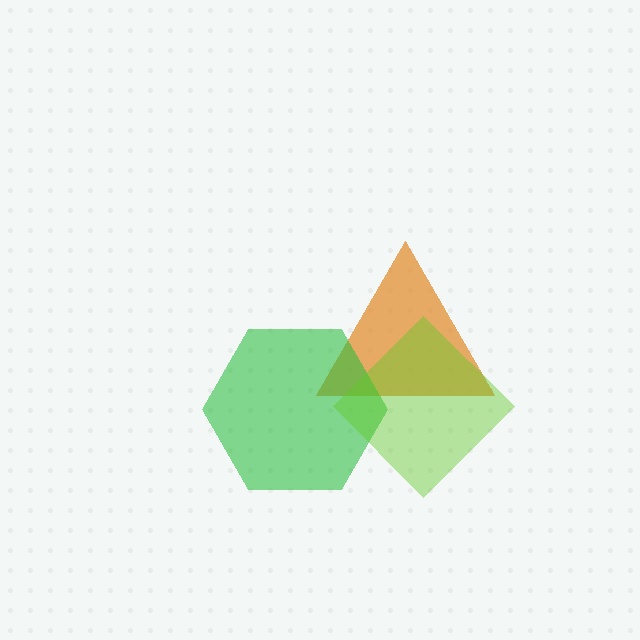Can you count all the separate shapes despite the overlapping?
Yes, there are 3 separate shapes.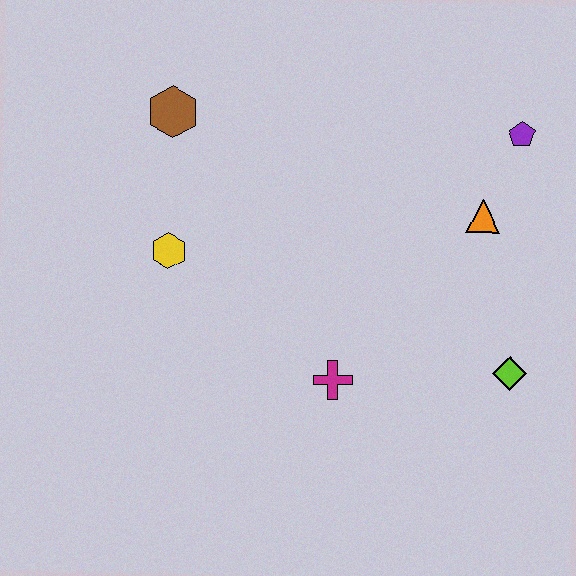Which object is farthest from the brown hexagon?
The lime diamond is farthest from the brown hexagon.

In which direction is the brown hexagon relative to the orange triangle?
The brown hexagon is to the left of the orange triangle.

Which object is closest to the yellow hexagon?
The brown hexagon is closest to the yellow hexagon.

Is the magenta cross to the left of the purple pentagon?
Yes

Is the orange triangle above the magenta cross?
Yes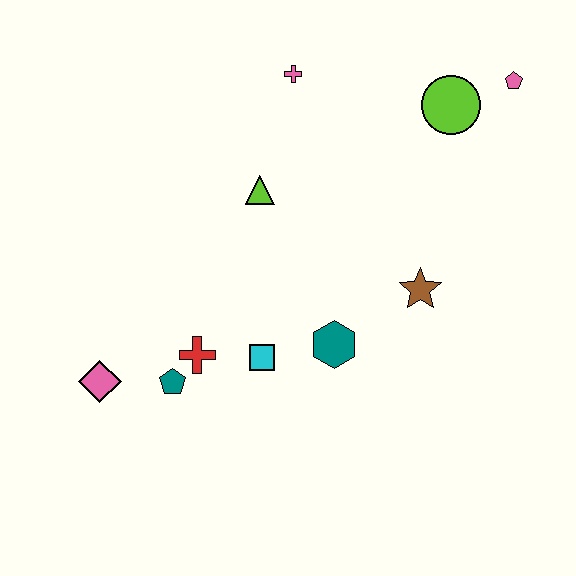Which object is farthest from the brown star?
The pink diamond is farthest from the brown star.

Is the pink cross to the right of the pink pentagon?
No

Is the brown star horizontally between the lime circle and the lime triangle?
Yes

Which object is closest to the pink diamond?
The teal pentagon is closest to the pink diamond.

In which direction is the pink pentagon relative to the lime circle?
The pink pentagon is to the right of the lime circle.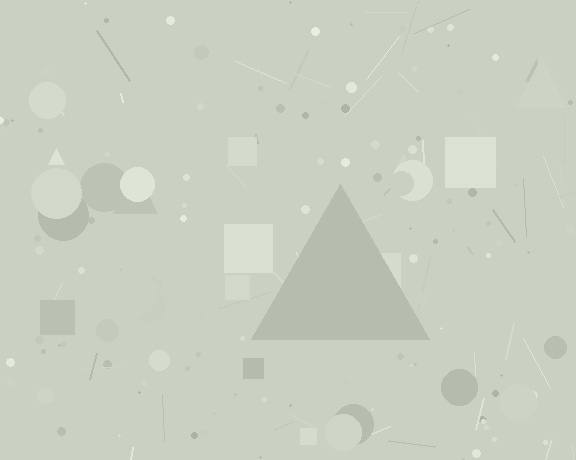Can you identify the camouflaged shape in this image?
The camouflaged shape is a triangle.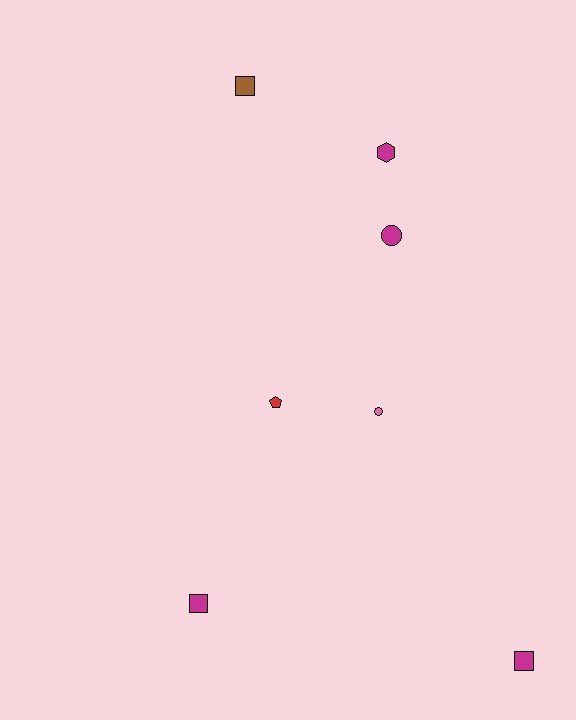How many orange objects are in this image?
There are no orange objects.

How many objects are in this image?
There are 7 objects.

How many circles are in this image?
There are 2 circles.